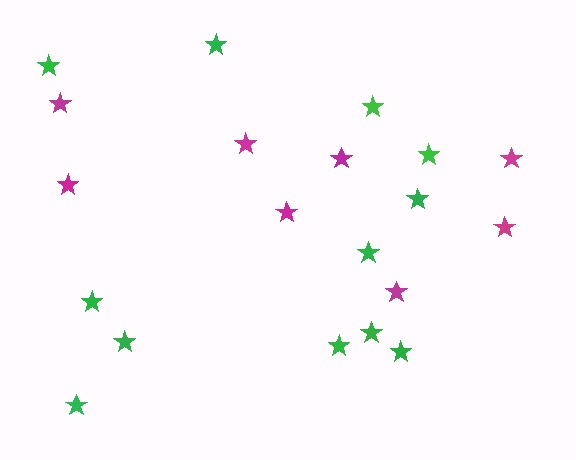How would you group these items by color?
There are 2 groups: one group of green stars (12) and one group of magenta stars (8).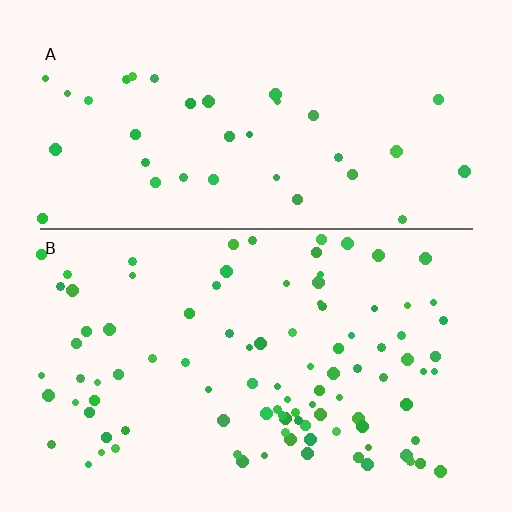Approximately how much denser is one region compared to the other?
Approximately 2.6× — region B over region A.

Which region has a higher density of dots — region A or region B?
B (the bottom).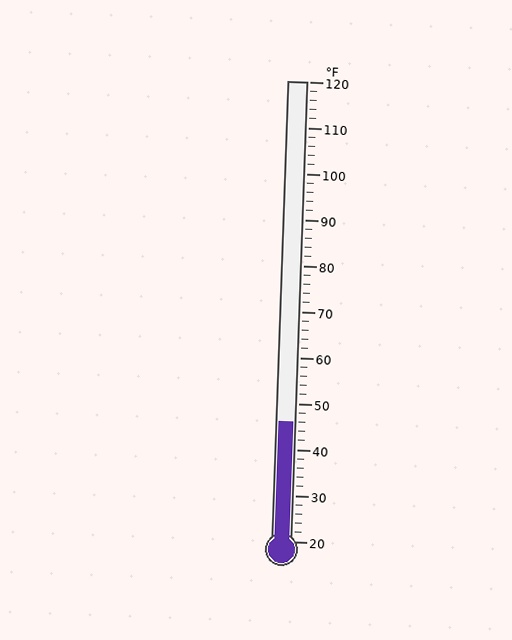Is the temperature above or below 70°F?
The temperature is below 70°F.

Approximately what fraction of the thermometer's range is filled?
The thermometer is filled to approximately 25% of its range.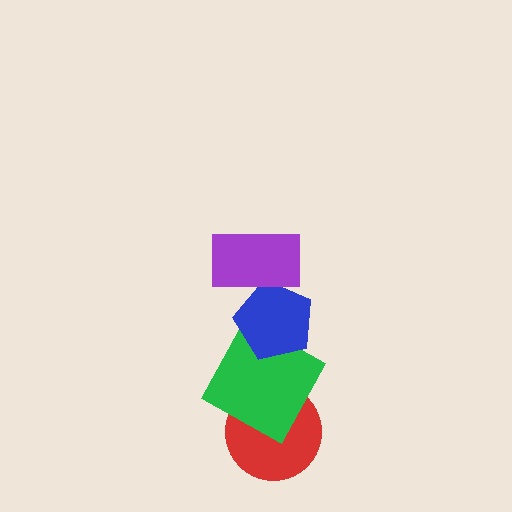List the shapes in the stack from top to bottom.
From top to bottom: the purple rectangle, the blue pentagon, the green square, the red circle.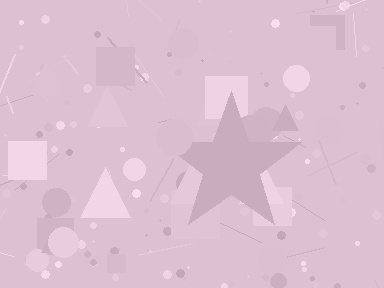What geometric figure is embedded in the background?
A star is embedded in the background.